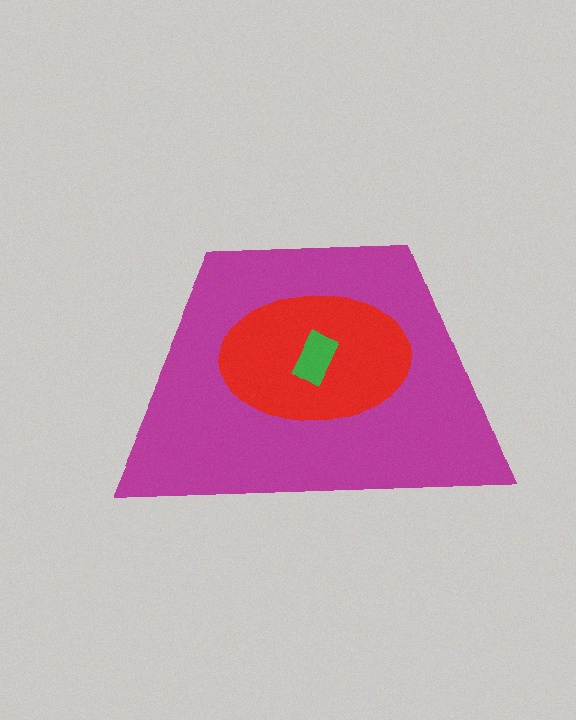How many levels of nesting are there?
3.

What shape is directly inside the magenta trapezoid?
The red ellipse.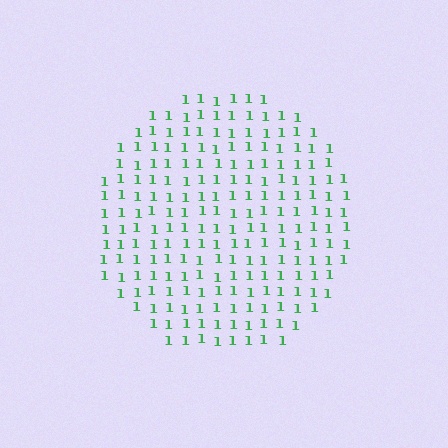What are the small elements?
The small elements are digit 1's.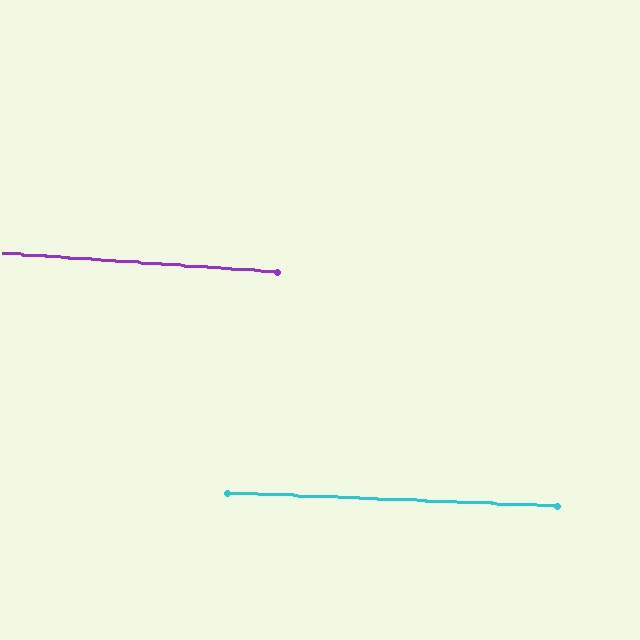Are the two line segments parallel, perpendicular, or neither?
Parallel — their directions differ by only 1.4°.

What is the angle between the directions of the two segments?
Approximately 1 degree.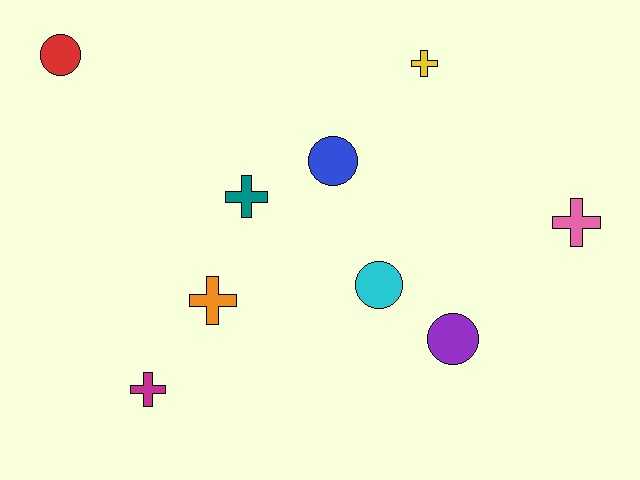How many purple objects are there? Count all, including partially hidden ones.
There is 1 purple object.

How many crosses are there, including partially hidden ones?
There are 5 crosses.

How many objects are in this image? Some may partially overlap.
There are 9 objects.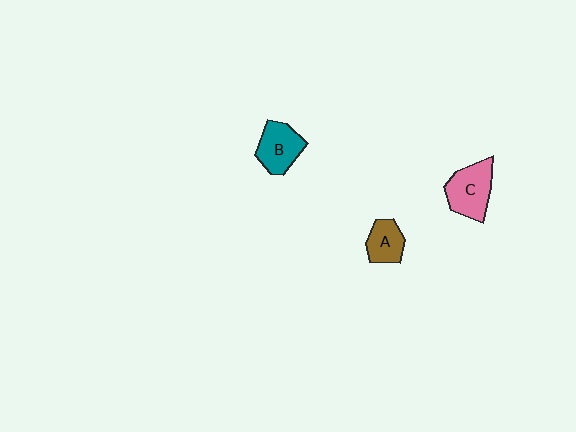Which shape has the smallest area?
Shape A (brown).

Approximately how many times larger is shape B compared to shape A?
Approximately 1.3 times.